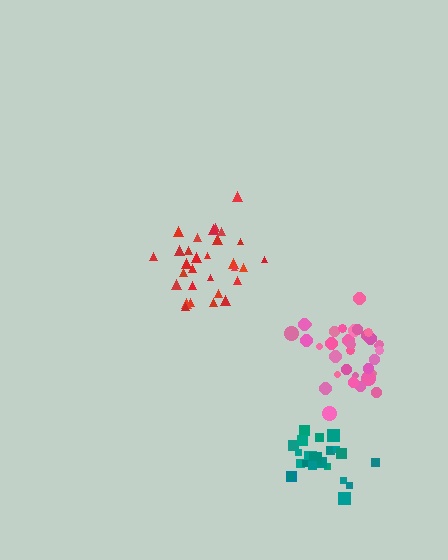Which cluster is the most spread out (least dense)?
Red.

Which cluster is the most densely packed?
Pink.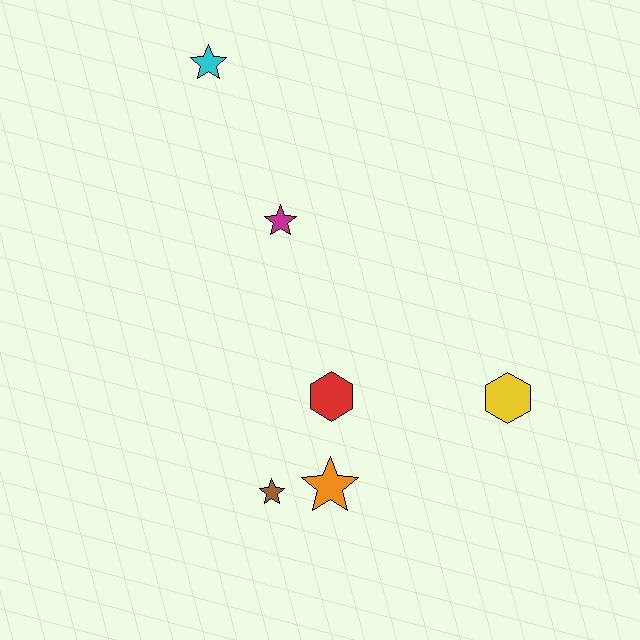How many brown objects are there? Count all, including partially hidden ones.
There is 1 brown object.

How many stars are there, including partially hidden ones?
There are 4 stars.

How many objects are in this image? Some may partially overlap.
There are 6 objects.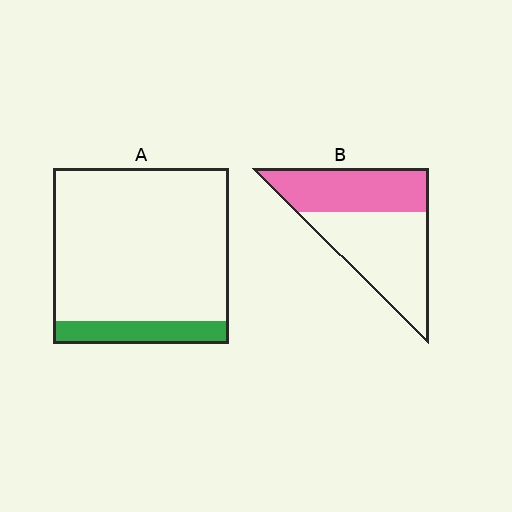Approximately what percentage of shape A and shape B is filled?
A is approximately 15% and B is approximately 45%.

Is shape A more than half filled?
No.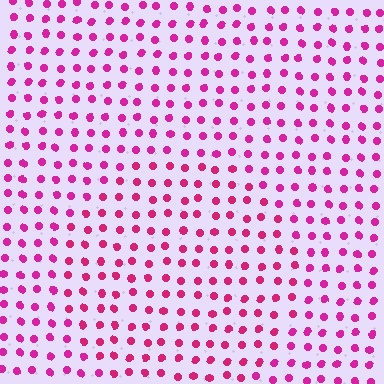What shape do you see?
I see a circle.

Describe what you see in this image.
The image is filled with small magenta elements in a uniform arrangement. A circle-shaped region is visible where the elements are tinted to a slightly different hue, forming a subtle color boundary.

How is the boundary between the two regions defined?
The boundary is defined purely by a slight shift in hue (about 15 degrees). Spacing, size, and orientation are identical on both sides.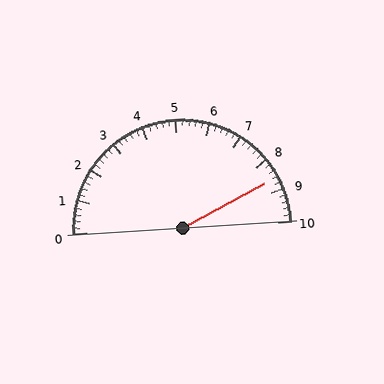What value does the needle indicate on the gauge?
The needle indicates approximately 8.6.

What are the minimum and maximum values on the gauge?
The gauge ranges from 0 to 10.